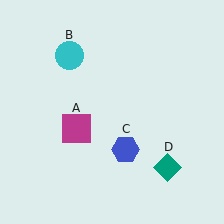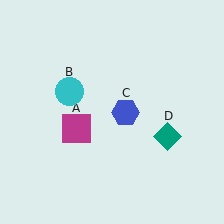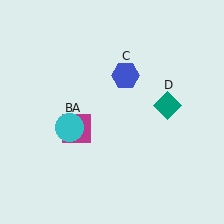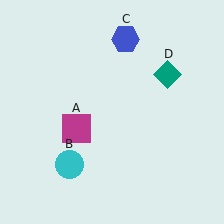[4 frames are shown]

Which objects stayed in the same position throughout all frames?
Magenta square (object A) remained stationary.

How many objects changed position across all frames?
3 objects changed position: cyan circle (object B), blue hexagon (object C), teal diamond (object D).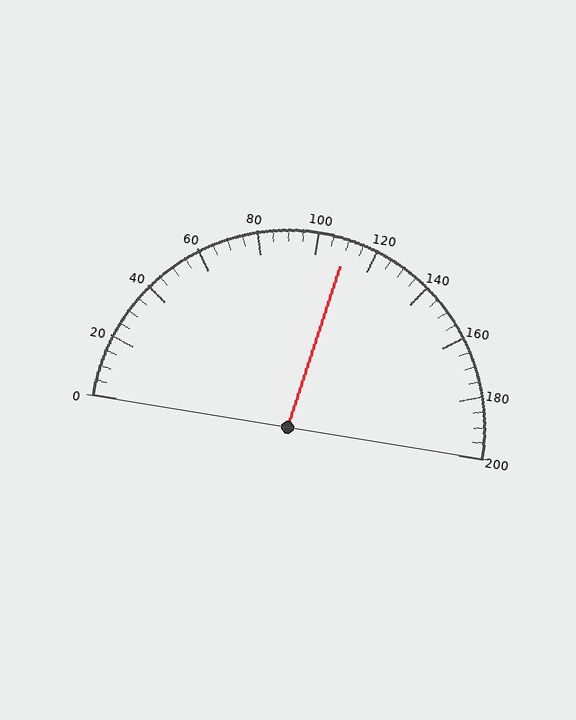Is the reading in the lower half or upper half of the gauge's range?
The reading is in the upper half of the range (0 to 200).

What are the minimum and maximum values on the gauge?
The gauge ranges from 0 to 200.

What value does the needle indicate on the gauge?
The needle indicates approximately 110.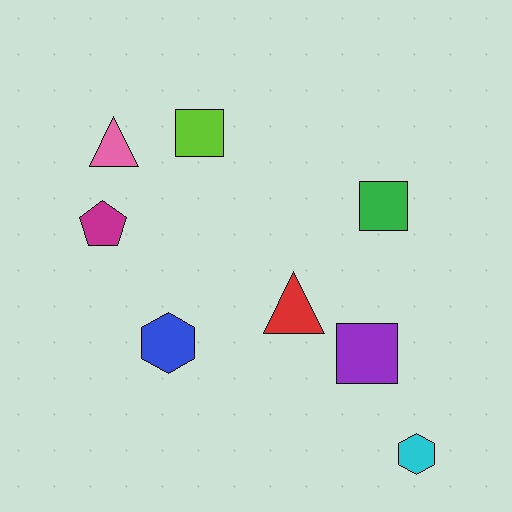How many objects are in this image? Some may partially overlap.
There are 8 objects.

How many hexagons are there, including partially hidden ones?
There are 2 hexagons.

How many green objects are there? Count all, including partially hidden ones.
There is 1 green object.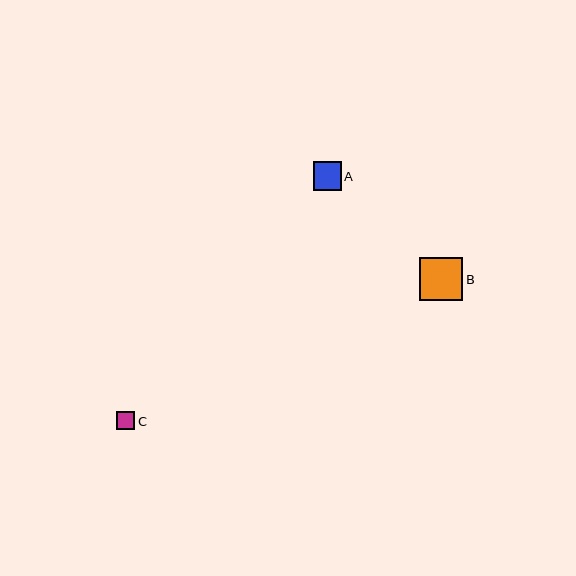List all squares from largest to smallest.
From largest to smallest: B, A, C.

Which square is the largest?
Square B is the largest with a size of approximately 43 pixels.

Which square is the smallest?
Square C is the smallest with a size of approximately 18 pixels.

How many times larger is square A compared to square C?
Square A is approximately 1.6 times the size of square C.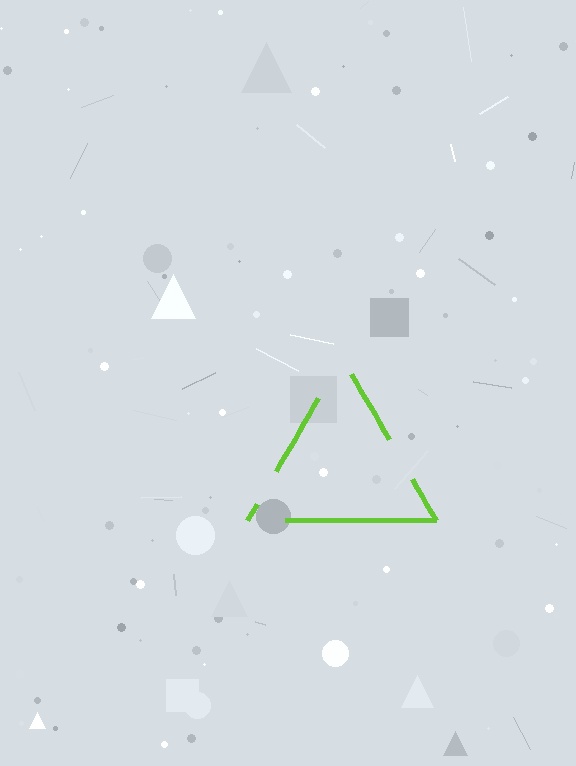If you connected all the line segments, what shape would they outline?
They would outline a triangle.